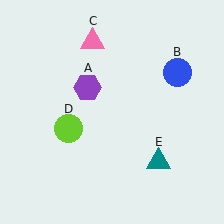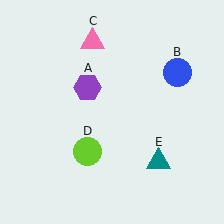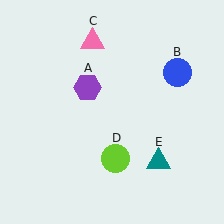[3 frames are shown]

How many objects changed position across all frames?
1 object changed position: lime circle (object D).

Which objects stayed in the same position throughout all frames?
Purple hexagon (object A) and blue circle (object B) and pink triangle (object C) and teal triangle (object E) remained stationary.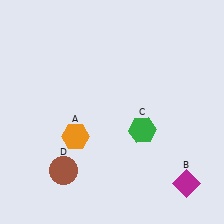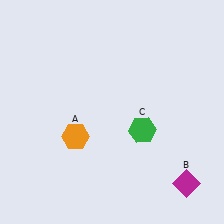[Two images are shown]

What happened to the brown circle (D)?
The brown circle (D) was removed in Image 2. It was in the bottom-left area of Image 1.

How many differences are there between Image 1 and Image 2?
There is 1 difference between the two images.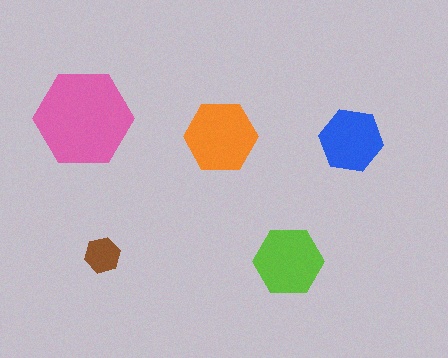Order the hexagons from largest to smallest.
the pink one, the orange one, the lime one, the blue one, the brown one.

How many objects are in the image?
There are 5 objects in the image.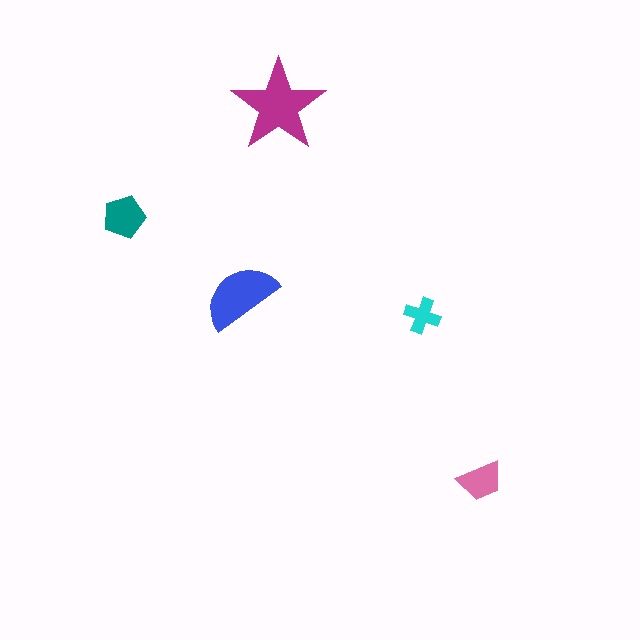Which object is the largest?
The magenta star.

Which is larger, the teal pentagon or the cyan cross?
The teal pentagon.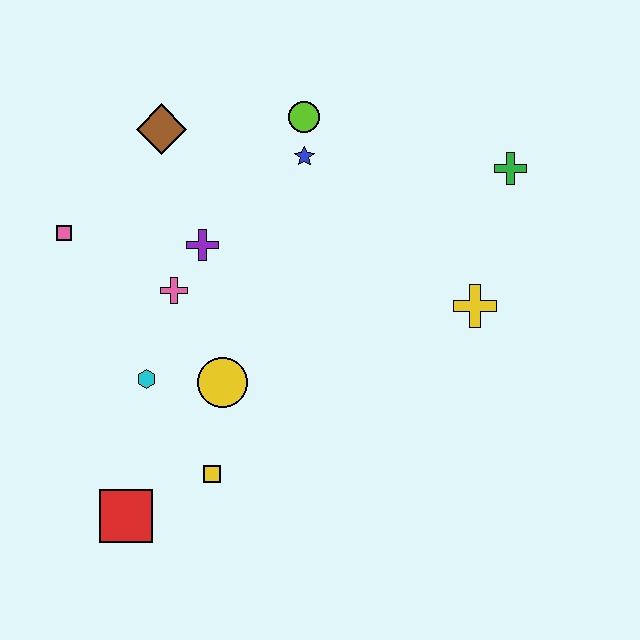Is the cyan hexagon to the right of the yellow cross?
No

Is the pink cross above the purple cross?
No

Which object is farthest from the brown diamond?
The red square is farthest from the brown diamond.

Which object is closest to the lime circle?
The blue star is closest to the lime circle.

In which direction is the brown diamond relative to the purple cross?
The brown diamond is above the purple cross.